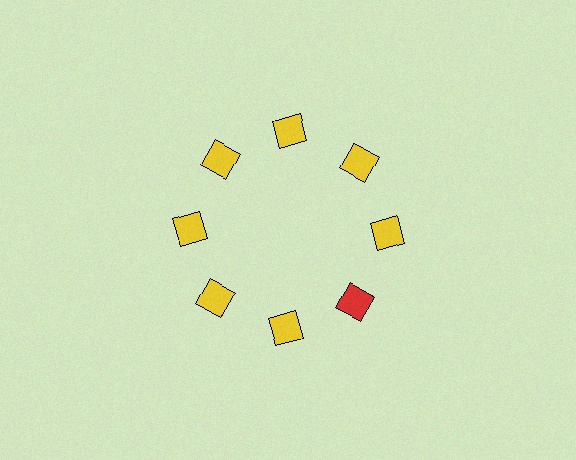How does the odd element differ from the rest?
It has a different color: red instead of yellow.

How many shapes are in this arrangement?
There are 8 shapes arranged in a ring pattern.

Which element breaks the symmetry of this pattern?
The red diamond at roughly the 4 o'clock position breaks the symmetry. All other shapes are yellow diamonds.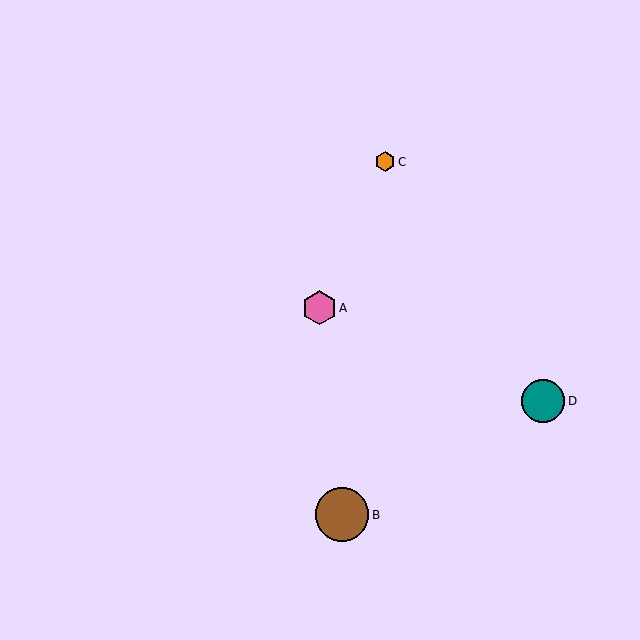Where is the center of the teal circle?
The center of the teal circle is at (543, 401).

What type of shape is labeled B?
Shape B is a brown circle.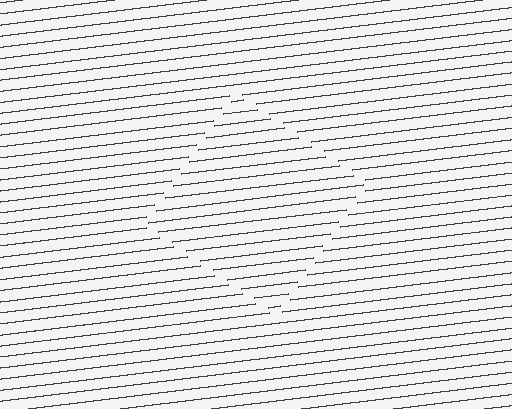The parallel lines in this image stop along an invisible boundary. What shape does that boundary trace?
An illusory square. The interior of the shape contains the same grating, shifted by half a period — the contour is defined by the phase discontinuity where line-ends from the inner and outer gratings abut.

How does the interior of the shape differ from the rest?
The interior of the shape contains the same grating, shifted by half a period — the contour is defined by the phase discontinuity where line-ends from the inner and outer gratings abut.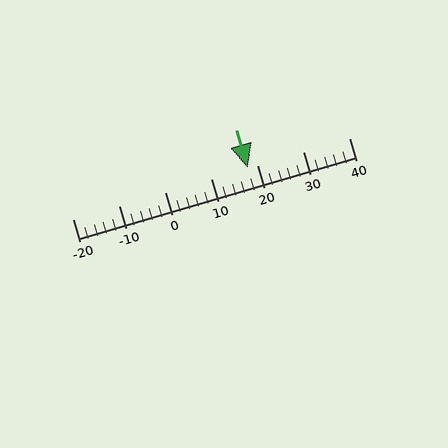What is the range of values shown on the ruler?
The ruler shows values from -20 to 40.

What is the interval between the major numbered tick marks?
The major tick marks are spaced 10 units apart.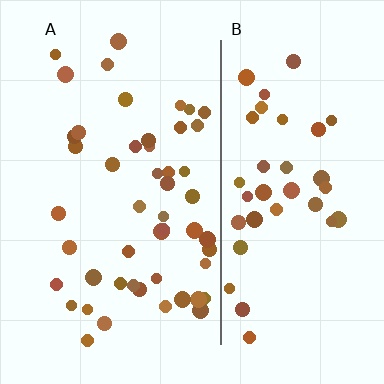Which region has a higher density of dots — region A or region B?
A (the left).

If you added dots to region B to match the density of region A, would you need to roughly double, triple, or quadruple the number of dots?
Approximately double.